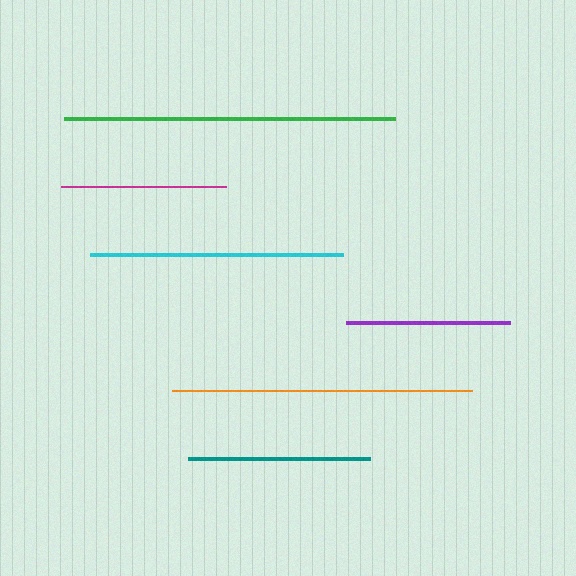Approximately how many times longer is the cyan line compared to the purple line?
The cyan line is approximately 1.5 times the length of the purple line.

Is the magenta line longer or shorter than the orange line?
The orange line is longer than the magenta line.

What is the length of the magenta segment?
The magenta segment is approximately 165 pixels long.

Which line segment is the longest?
The green line is the longest at approximately 331 pixels.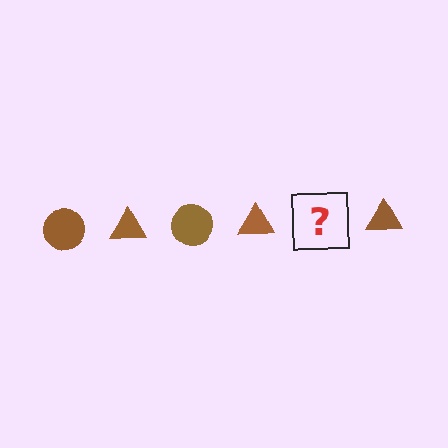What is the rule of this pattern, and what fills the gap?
The rule is that the pattern cycles through circle, triangle shapes in brown. The gap should be filled with a brown circle.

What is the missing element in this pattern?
The missing element is a brown circle.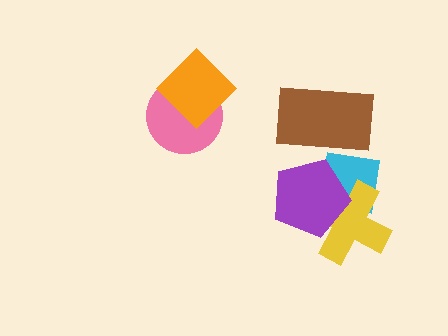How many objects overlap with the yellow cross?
2 objects overlap with the yellow cross.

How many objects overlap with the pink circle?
1 object overlaps with the pink circle.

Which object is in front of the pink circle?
The orange diamond is in front of the pink circle.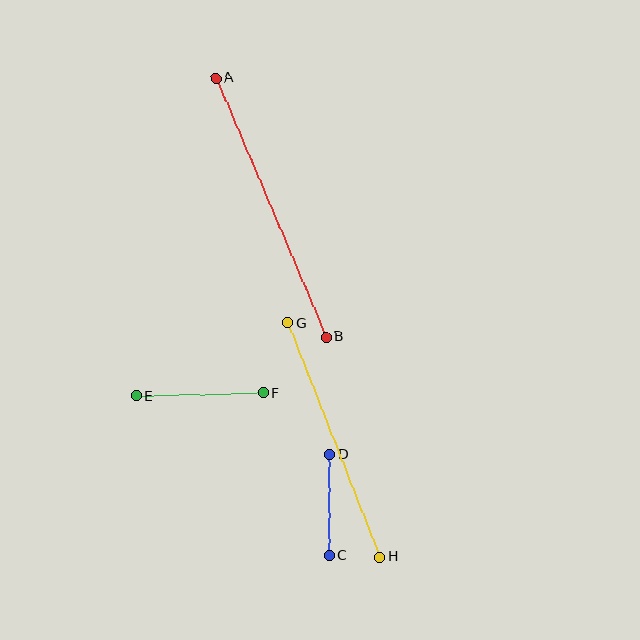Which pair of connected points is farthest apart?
Points A and B are farthest apart.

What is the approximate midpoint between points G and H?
The midpoint is at approximately (334, 440) pixels.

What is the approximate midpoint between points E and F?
The midpoint is at approximately (199, 395) pixels.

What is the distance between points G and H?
The distance is approximately 252 pixels.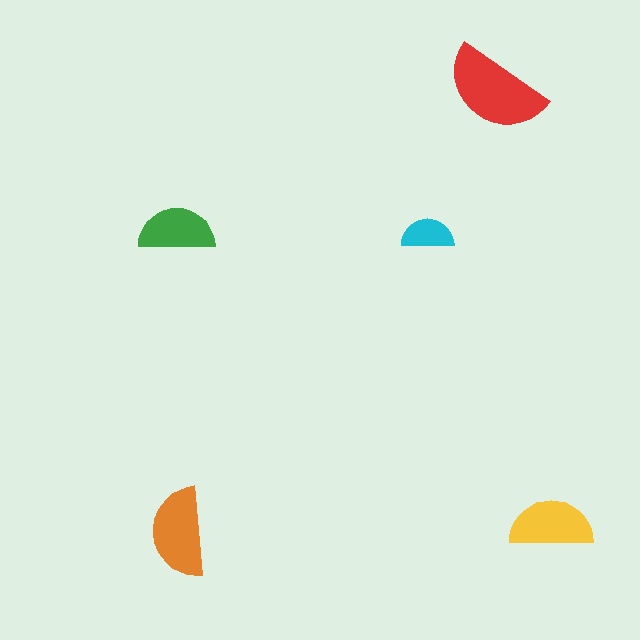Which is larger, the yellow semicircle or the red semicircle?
The red one.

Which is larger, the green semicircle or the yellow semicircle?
The yellow one.